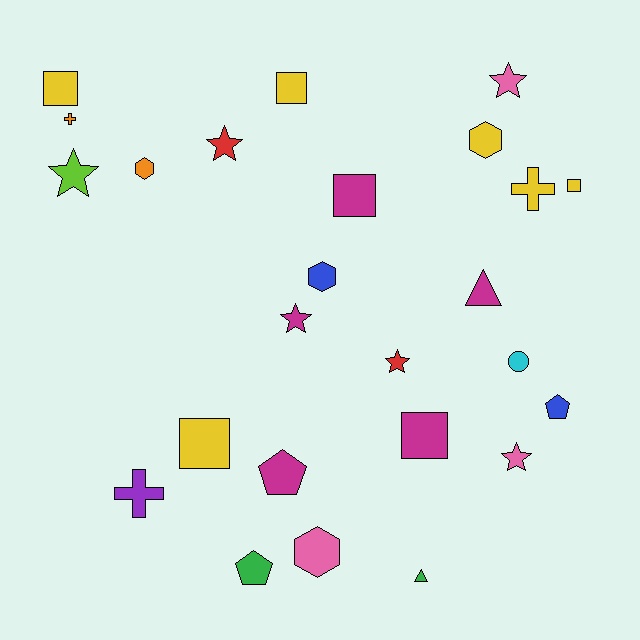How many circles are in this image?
There is 1 circle.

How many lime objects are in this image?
There is 1 lime object.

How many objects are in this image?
There are 25 objects.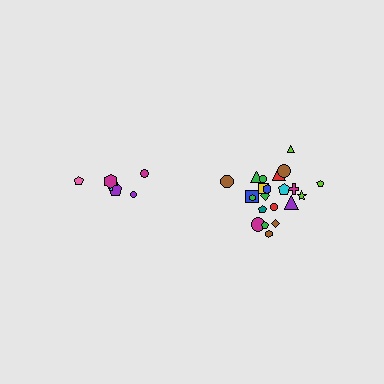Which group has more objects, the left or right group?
The right group.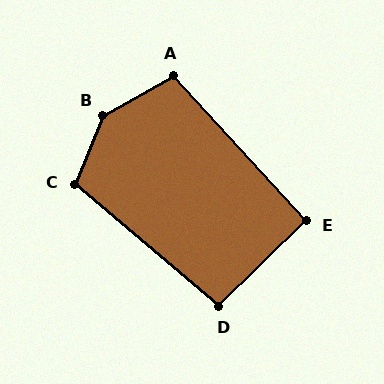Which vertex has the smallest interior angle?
E, at approximately 92 degrees.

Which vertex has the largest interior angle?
B, at approximately 141 degrees.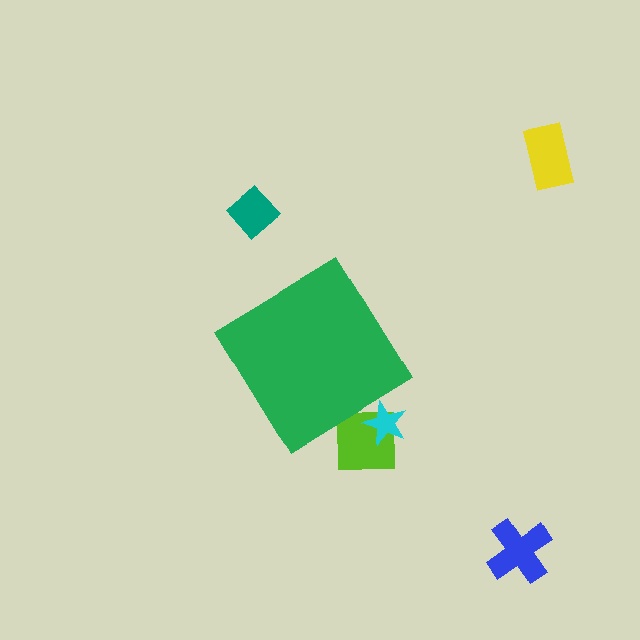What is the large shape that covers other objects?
A green diamond.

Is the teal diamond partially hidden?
No, the teal diamond is fully visible.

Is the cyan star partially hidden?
Yes, the cyan star is partially hidden behind the green diamond.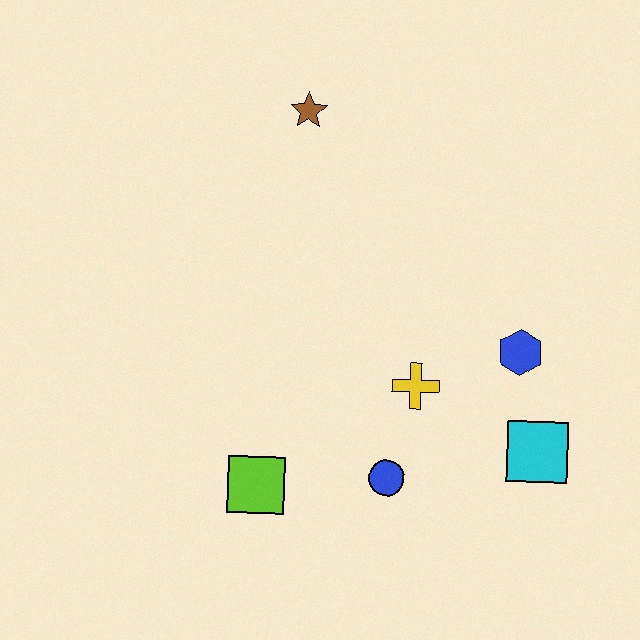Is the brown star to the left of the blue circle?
Yes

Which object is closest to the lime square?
The blue circle is closest to the lime square.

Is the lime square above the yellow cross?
No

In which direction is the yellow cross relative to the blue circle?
The yellow cross is above the blue circle.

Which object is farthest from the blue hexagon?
The brown star is farthest from the blue hexagon.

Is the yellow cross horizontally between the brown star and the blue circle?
No